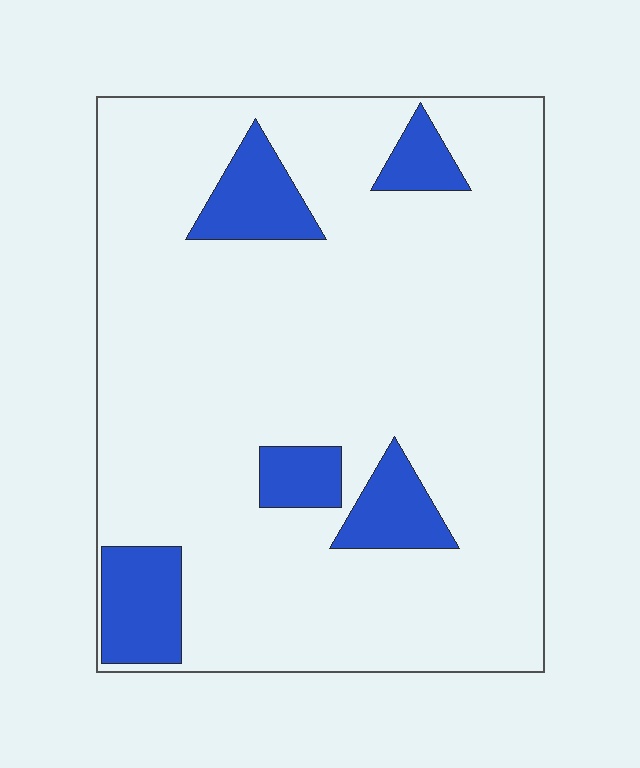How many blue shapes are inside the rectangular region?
5.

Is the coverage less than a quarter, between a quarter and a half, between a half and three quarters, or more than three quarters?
Less than a quarter.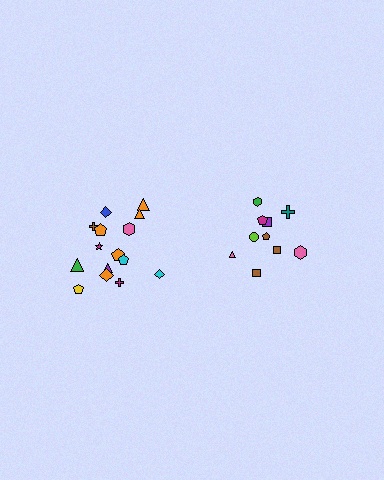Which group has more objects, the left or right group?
The left group.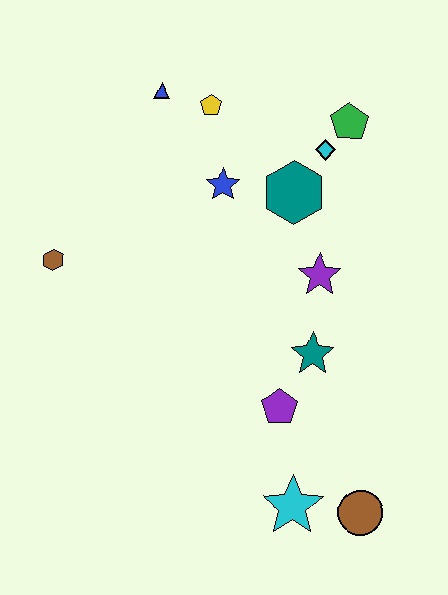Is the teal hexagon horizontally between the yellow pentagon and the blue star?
No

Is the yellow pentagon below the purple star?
No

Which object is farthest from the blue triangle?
The brown circle is farthest from the blue triangle.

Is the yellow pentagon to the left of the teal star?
Yes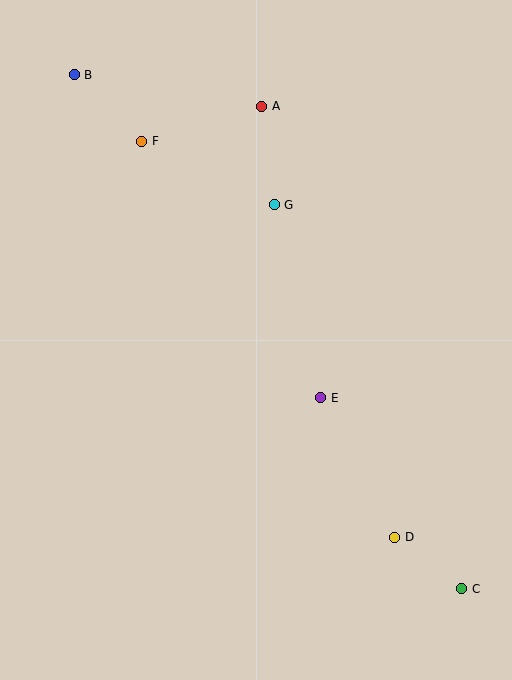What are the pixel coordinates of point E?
Point E is at (321, 398).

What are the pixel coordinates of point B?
Point B is at (74, 75).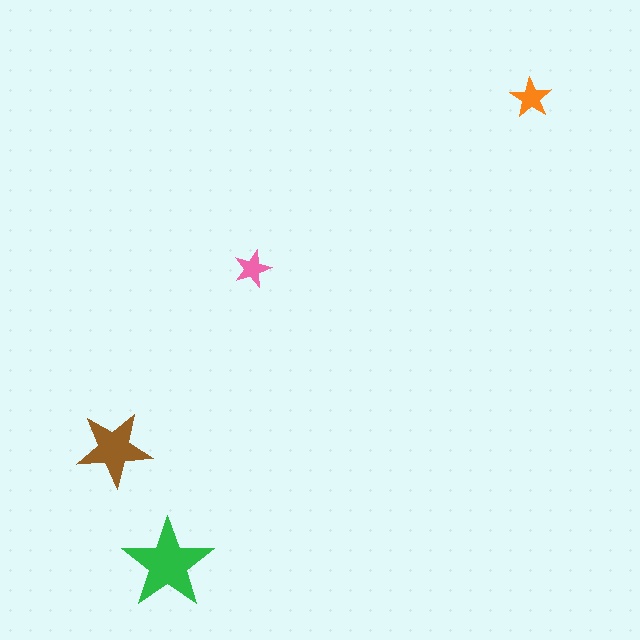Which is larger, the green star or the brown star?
The green one.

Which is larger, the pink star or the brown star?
The brown one.